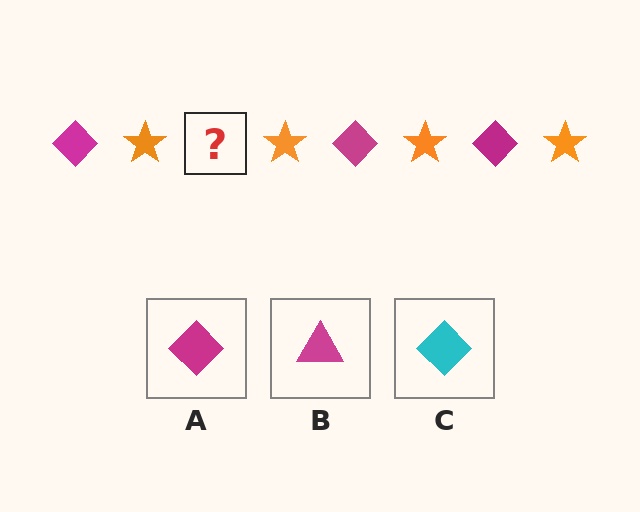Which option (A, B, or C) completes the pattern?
A.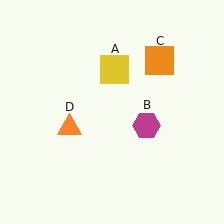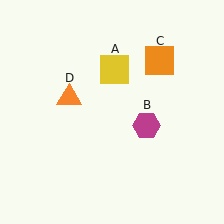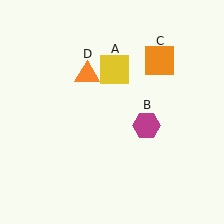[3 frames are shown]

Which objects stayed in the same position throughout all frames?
Yellow square (object A) and magenta hexagon (object B) and orange square (object C) remained stationary.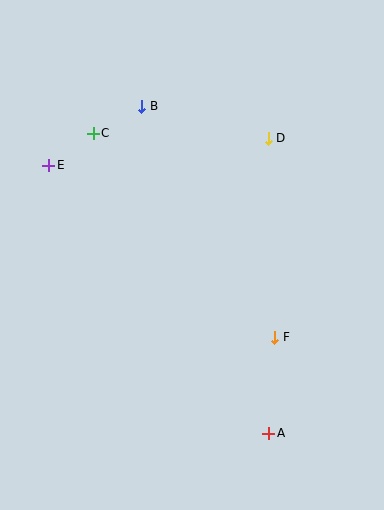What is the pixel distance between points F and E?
The distance between F and E is 284 pixels.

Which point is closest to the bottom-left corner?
Point A is closest to the bottom-left corner.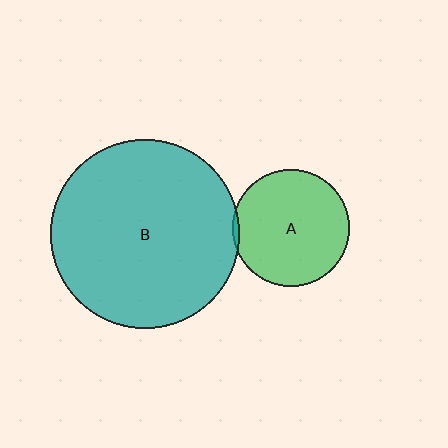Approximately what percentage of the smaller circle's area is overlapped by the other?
Approximately 5%.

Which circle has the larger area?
Circle B (teal).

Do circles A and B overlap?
Yes.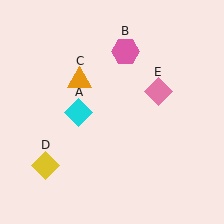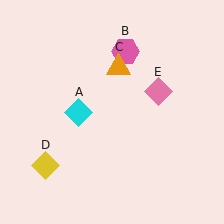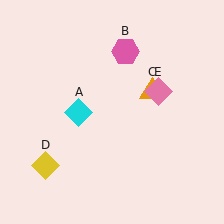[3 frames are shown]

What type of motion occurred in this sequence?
The orange triangle (object C) rotated clockwise around the center of the scene.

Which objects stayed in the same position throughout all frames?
Cyan diamond (object A) and pink hexagon (object B) and yellow diamond (object D) and pink diamond (object E) remained stationary.